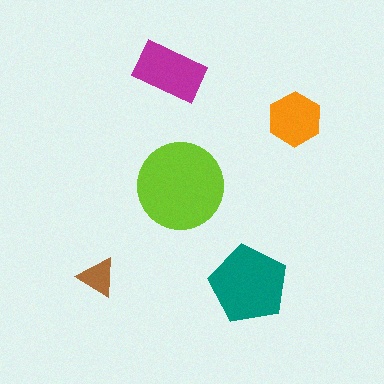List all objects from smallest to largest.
The brown triangle, the orange hexagon, the magenta rectangle, the teal pentagon, the lime circle.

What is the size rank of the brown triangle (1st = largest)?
5th.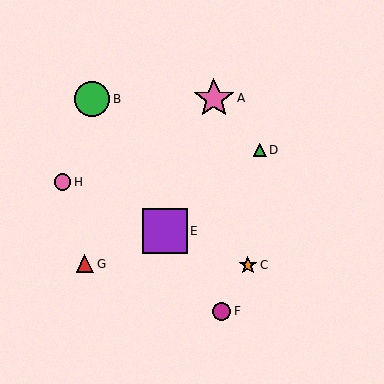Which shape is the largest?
The purple square (labeled E) is the largest.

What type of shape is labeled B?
Shape B is a green circle.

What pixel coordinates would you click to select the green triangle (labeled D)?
Click at (260, 150) to select the green triangle D.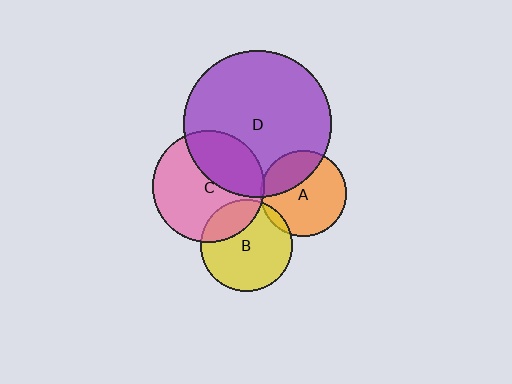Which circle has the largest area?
Circle D (purple).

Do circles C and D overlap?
Yes.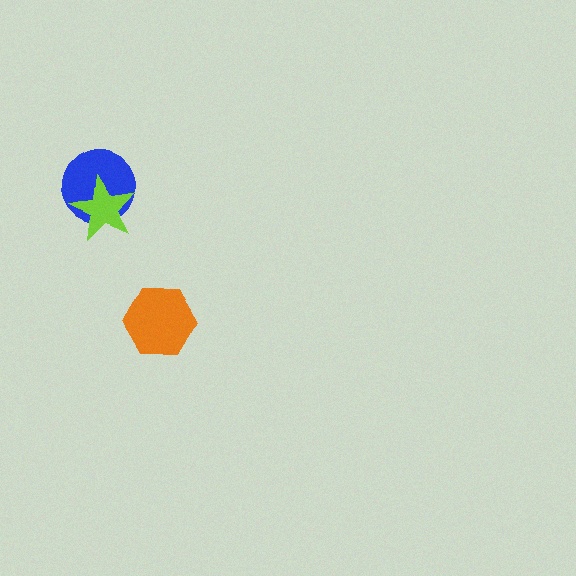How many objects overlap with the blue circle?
1 object overlaps with the blue circle.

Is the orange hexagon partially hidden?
No, no other shape covers it.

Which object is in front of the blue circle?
The lime star is in front of the blue circle.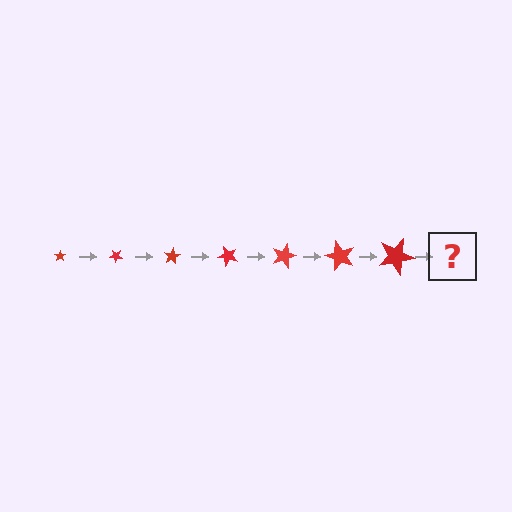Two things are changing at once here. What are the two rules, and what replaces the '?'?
The two rules are that the star grows larger each step and it rotates 40 degrees each step. The '?' should be a star, larger than the previous one and rotated 280 degrees from the start.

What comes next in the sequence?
The next element should be a star, larger than the previous one and rotated 280 degrees from the start.